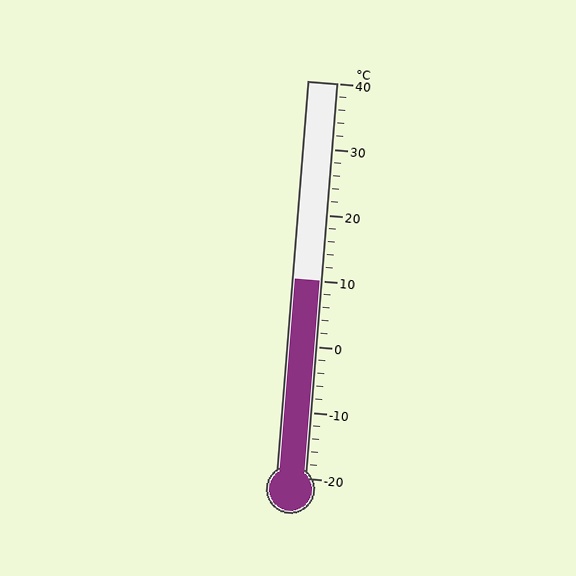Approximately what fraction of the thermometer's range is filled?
The thermometer is filled to approximately 50% of its range.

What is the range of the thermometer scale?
The thermometer scale ranges from -20°C to 40°C.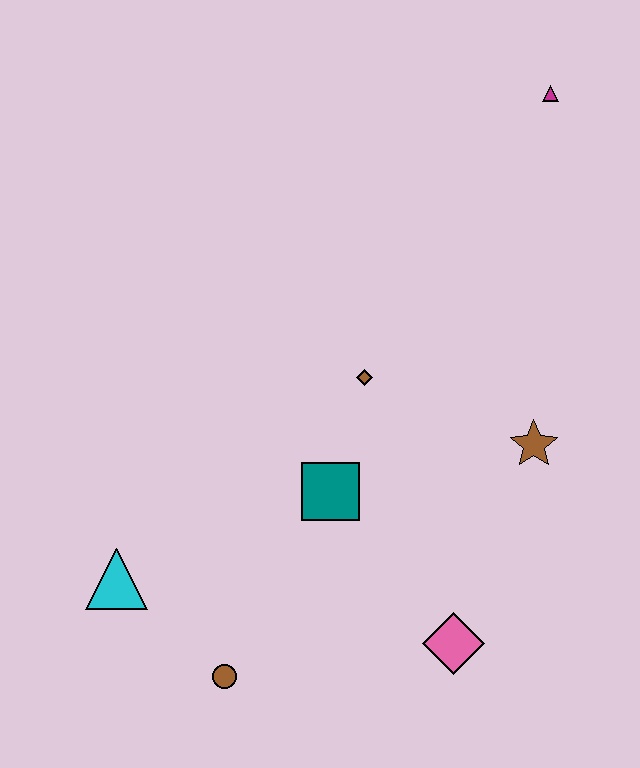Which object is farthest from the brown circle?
The magenta triangle is farthest from the brown circle.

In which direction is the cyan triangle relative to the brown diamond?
The cyan triangle is to the left of the brown diamond.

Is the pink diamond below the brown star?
Yes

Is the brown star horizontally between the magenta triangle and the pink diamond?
Yes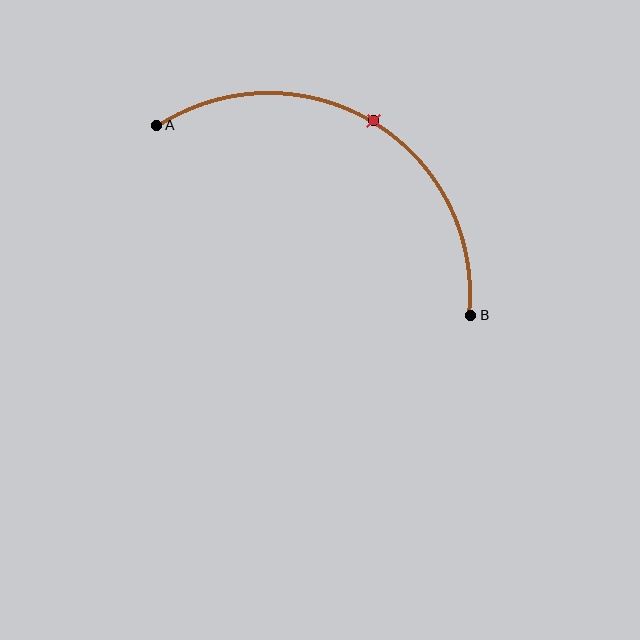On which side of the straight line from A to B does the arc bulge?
The arc bulges above the straight line connecting A and B.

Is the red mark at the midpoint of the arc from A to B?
Yes. The red mark lies on the arc at equal arc-length from both A and B — it is the arc midpoint.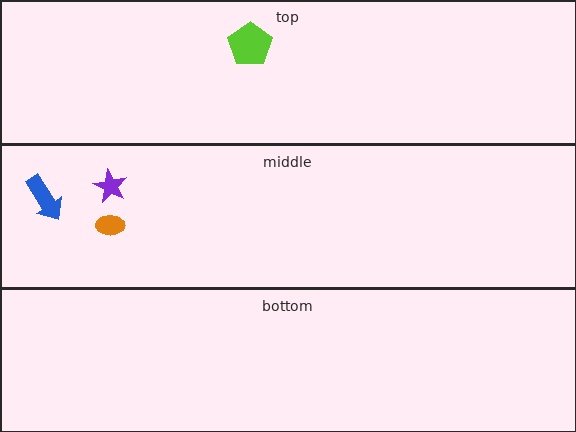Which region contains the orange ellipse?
The middle region.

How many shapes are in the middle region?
3.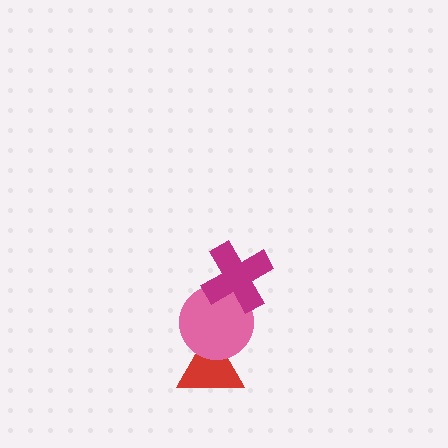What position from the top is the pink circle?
The pink circle is 2nd from the top.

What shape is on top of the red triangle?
The pink circle is on top of the red triangle.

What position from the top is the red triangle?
The red triangle is 3rd from the top.